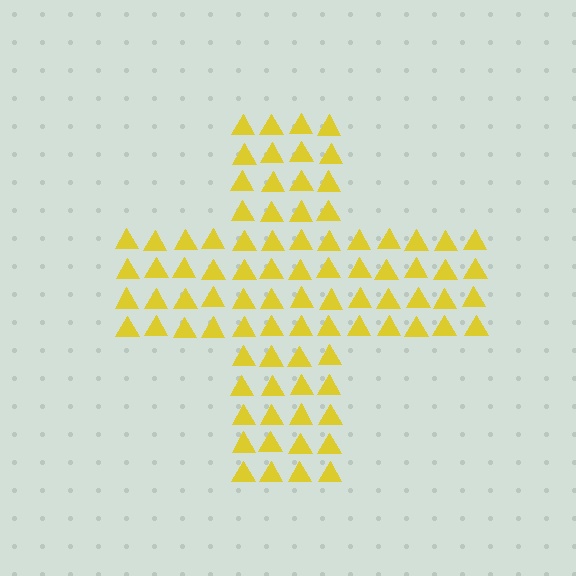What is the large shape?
The large shape is a cross.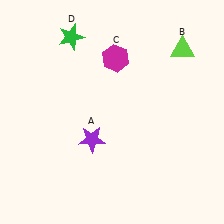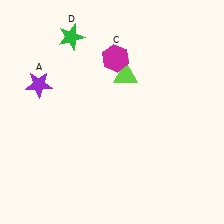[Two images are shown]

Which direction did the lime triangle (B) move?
The lime triangle (B) moved left.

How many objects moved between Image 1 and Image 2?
2 objects moved between the two images.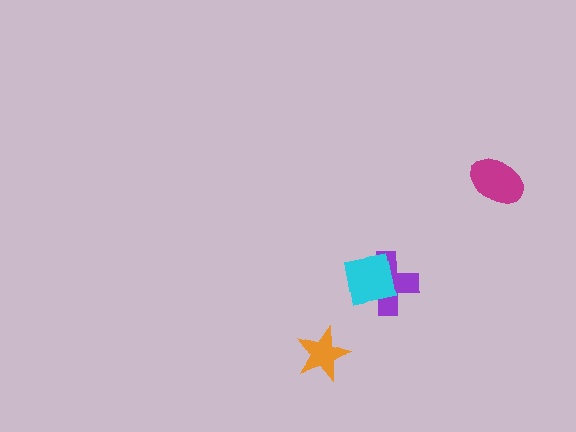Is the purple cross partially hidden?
Yes, it is partially covered by another shape.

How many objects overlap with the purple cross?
1 object overlaps with the purple cross.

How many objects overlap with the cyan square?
1 object overlaps with the cyan square.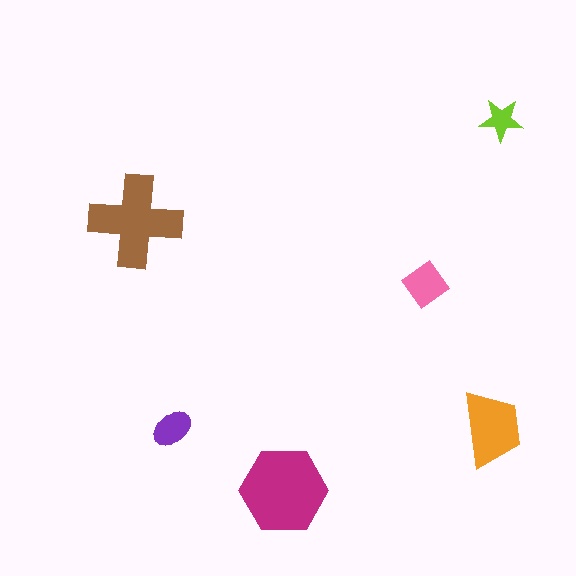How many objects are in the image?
There are 6 objects in the image.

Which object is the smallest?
The lime star.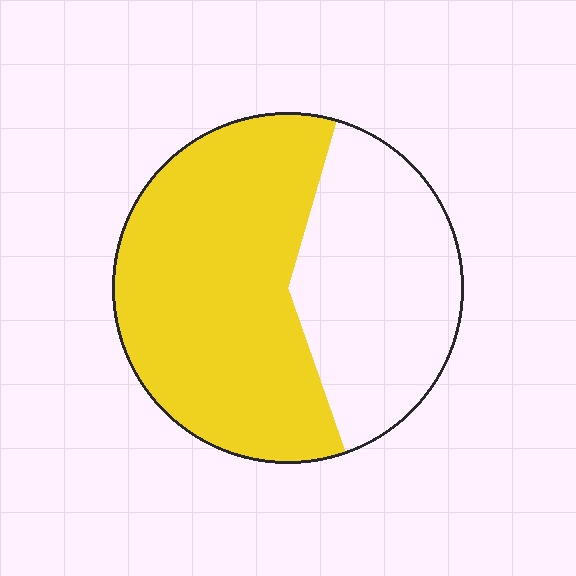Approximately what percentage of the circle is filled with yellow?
Approximately 60%.